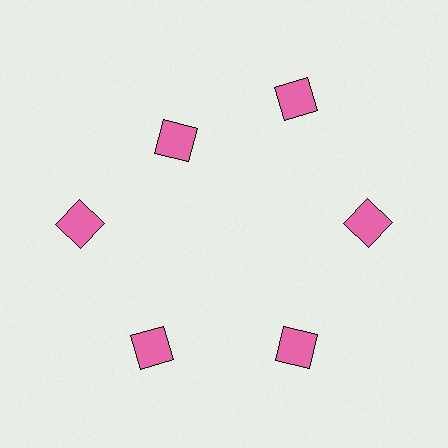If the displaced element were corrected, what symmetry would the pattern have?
It would have 6-fold rotational symmetry — the pattern would map onto itself every 60 degrees.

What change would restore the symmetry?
The symmetry would be restored by moving it outward, back onto the ring so that all 6 squares sit at equal angles and equal distance from the center.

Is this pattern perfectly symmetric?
No. The 6 pink squares are arranged in a ring, but one element near the 11 o'clock position is pulled inward toward the center, breaking the 6-fold rotational symmetry.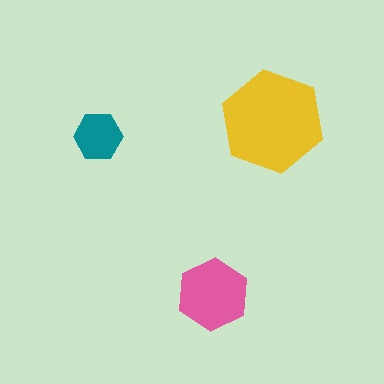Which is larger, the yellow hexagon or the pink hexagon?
The yellow one.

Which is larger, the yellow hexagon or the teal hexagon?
The yellow one.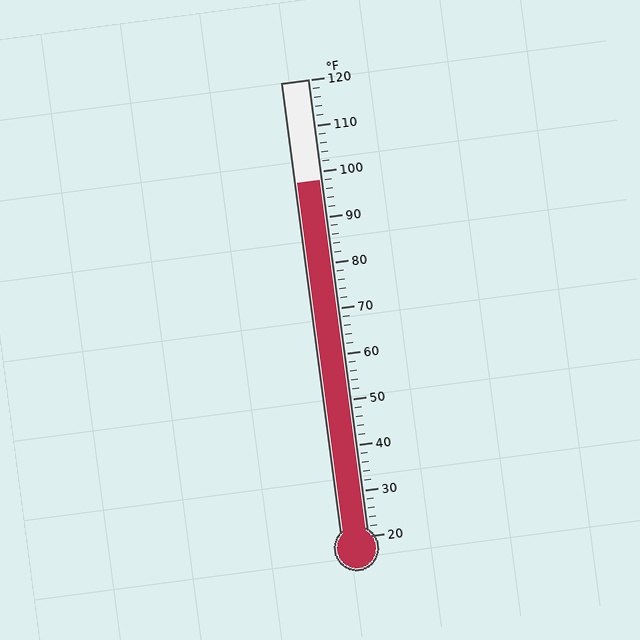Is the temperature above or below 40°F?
The temperature is above 40°F.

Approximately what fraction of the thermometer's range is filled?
The thermometer is filled to approximately 80% of its range.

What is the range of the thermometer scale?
The thermometer scale ranges from 20°F to 120°F.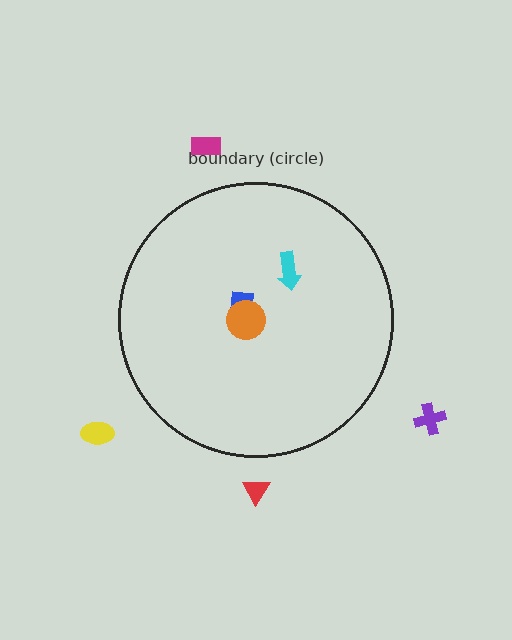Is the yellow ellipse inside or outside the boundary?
Outside.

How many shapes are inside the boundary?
3 inside, 4 outside.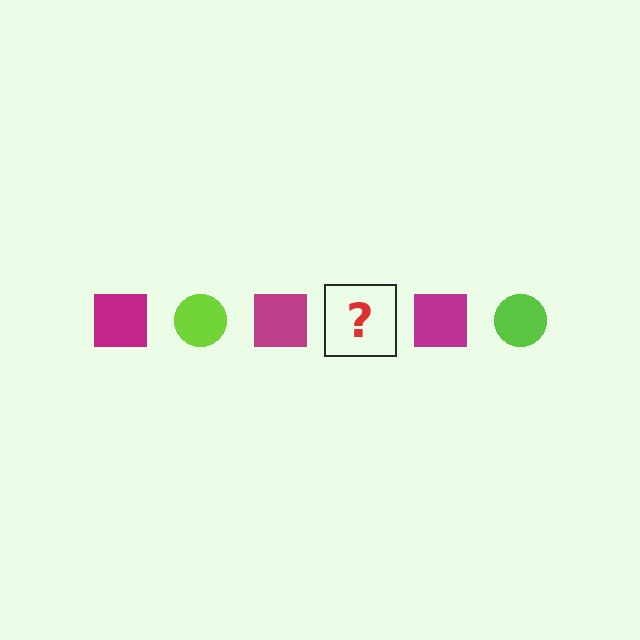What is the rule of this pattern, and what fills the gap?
The rule is that the pattern alternates between magenta square and lime circle. The gap should be filled with a lime circle.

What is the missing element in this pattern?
The missing element is a lime circle.